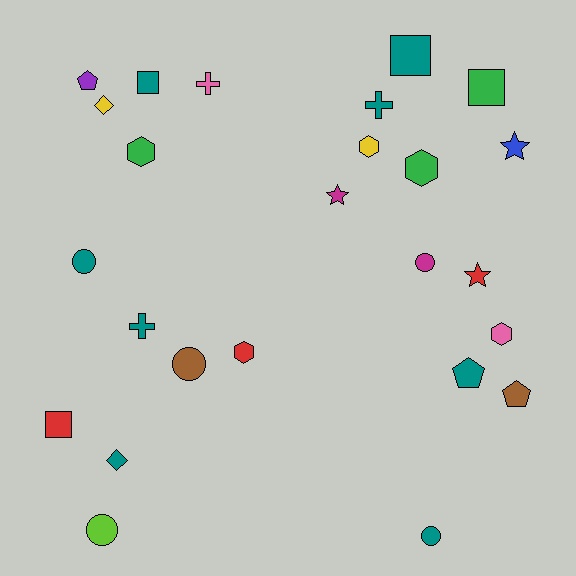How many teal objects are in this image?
There are 8 teal objects.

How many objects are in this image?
There are 25 objects.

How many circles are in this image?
There are 5 circles.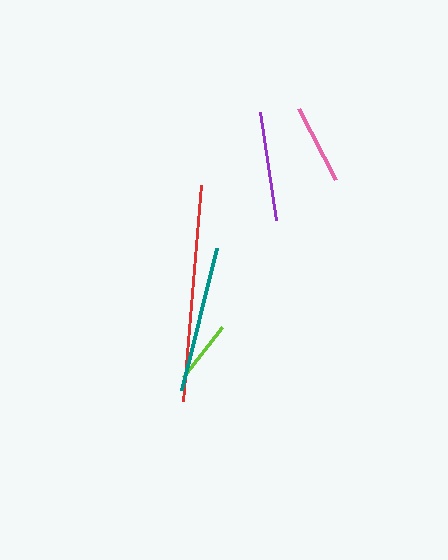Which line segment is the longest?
The red line is the longest at approximately 217 pixels.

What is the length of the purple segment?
The purple segment is approximately 109 pixels long.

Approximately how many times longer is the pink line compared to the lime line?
The pink line is approximately 1.2 times the length of the lime line.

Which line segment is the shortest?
The lime line is the shortest at approximately 64 pixels.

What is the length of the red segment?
The red segment is approximately 217 pixels long.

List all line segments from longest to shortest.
From longest to shortest: red, teal, purple, pink, lime.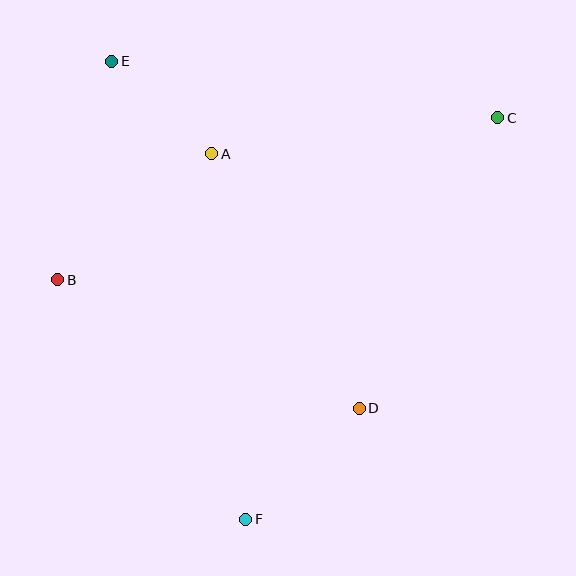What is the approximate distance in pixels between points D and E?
The distance between D and E is approximately 426 pixels.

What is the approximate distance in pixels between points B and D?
The distance between B and D is approximately 328 pixels.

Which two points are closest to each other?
Points A and E are closest to each other.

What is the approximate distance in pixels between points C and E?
The distance between C and E is approximately 390 pixels.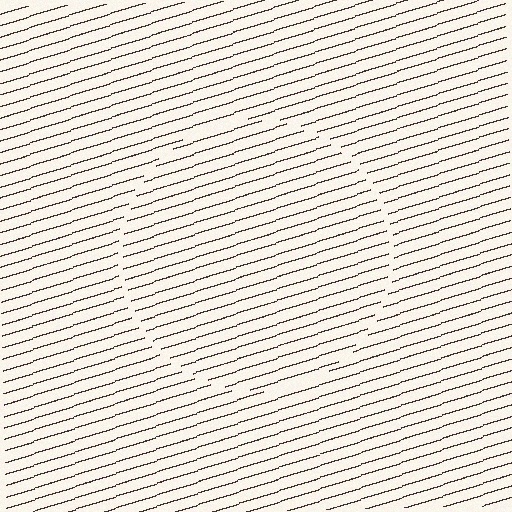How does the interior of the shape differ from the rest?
The interior of the shape contains the same grating, shifted by half a period — the contour is defined by the phase discontinuity where line-ends from the inner and outer gratings abut.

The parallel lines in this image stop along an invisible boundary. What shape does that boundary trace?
An illusory circle. The interior of the shape contains the same grating, shifted by half a period — the contour is defined by the phase discontinuity where line-ends from the inner and outer gratings abut.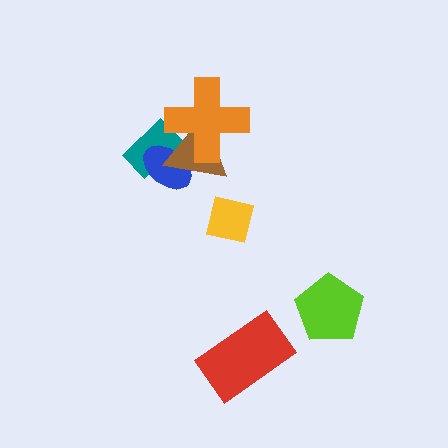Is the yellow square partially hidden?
No, no other shape covers it.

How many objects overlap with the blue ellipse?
3 objects overlap with the blue ellipse.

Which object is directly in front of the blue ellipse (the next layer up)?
The brown triangle is directly in front of the blue ellipse.